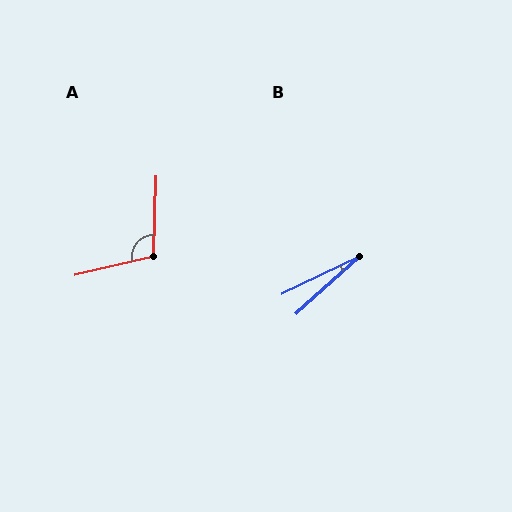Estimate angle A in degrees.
Approximately 105 degrees.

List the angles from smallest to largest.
B (16°), A (105°).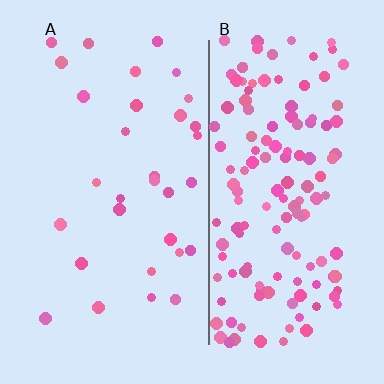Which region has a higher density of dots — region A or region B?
B (the right).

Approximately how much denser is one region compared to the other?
Approximately 4.5× — region B over region A.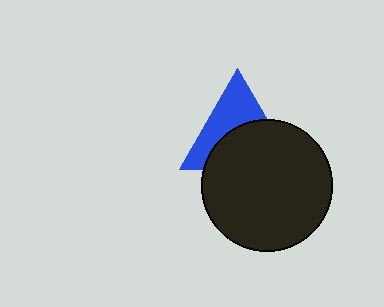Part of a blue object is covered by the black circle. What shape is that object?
It is a triangle.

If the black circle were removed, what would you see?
You would see the complete blue triangle.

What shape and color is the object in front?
The object in front is a black circle.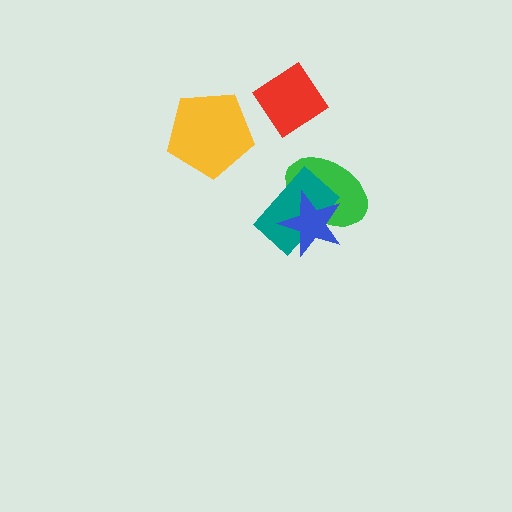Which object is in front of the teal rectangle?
The blue star is in front of the teal rectangle.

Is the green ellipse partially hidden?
Yes, it is partially covered by another shape.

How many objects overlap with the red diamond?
0 objects overlap with the red diamond.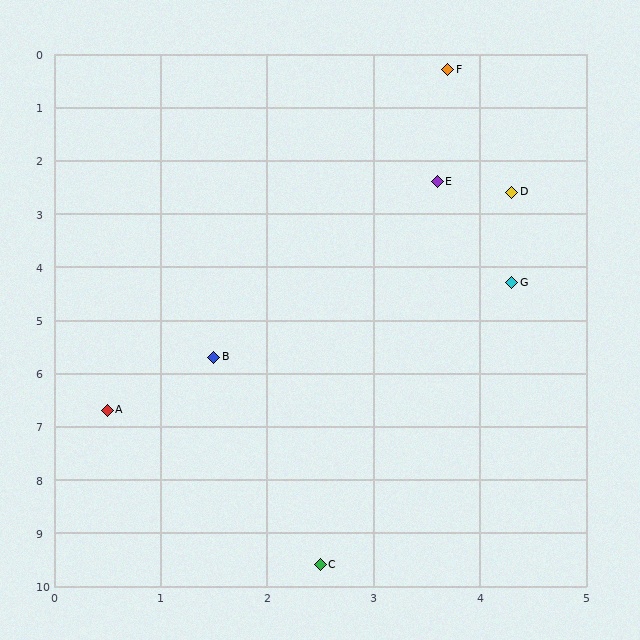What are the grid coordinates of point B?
Point B is at approximately (1.5, 5.7).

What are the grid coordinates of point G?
Point G is at approximately (4.3, 4.3).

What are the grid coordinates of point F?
Point F is at approximately (3.7, 0.3).